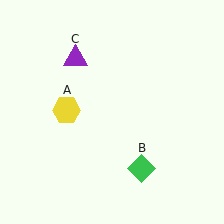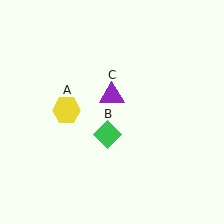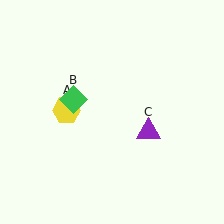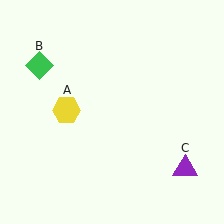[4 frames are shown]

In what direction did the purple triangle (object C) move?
The purple triangle (object C) moved down and to the right.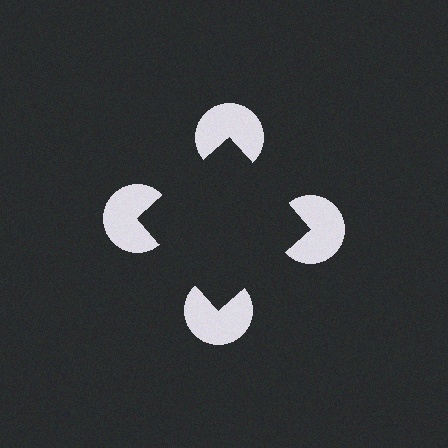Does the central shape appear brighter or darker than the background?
It typically appears slightly darker than the background, even though no actual brightness change is drawn.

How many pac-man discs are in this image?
There are 4 — one at each vertex of the illusory square.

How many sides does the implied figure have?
4 sides.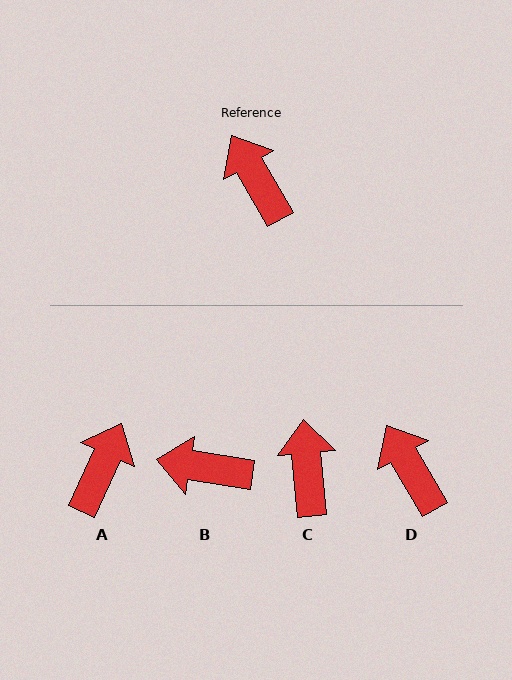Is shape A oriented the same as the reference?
No, it is off by about 54 degrees.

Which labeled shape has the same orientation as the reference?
D.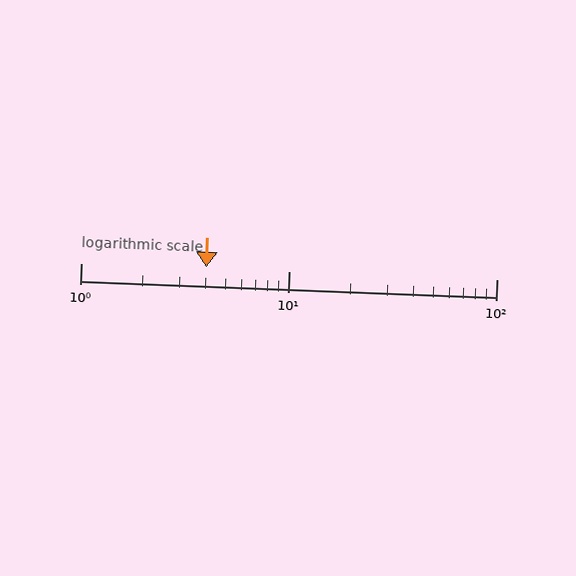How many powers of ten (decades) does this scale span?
The scale spans 2 decades, from 1 to 100.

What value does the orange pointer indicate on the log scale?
The pointer indicates approximately 4.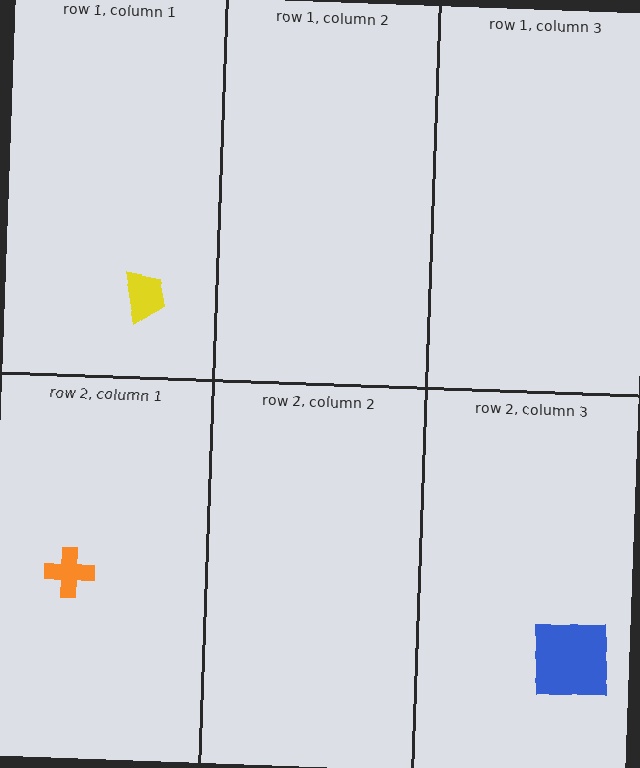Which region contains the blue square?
The row 2, column 3 region.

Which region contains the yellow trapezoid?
The row 1, column 1 region.